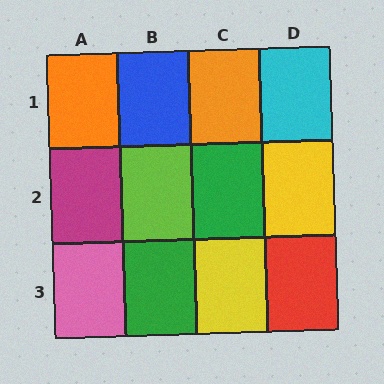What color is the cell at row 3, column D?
Red.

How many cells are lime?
1 cell is lime.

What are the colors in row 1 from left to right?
Orange, blue, orange, cyan.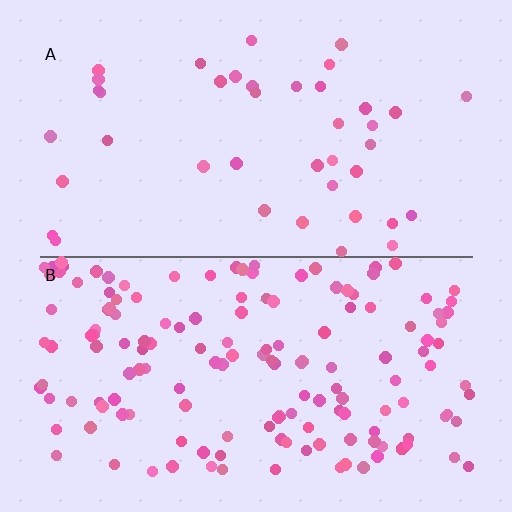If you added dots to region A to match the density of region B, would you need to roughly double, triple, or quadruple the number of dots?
Approximately quadruple.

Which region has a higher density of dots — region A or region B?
B (the bottom).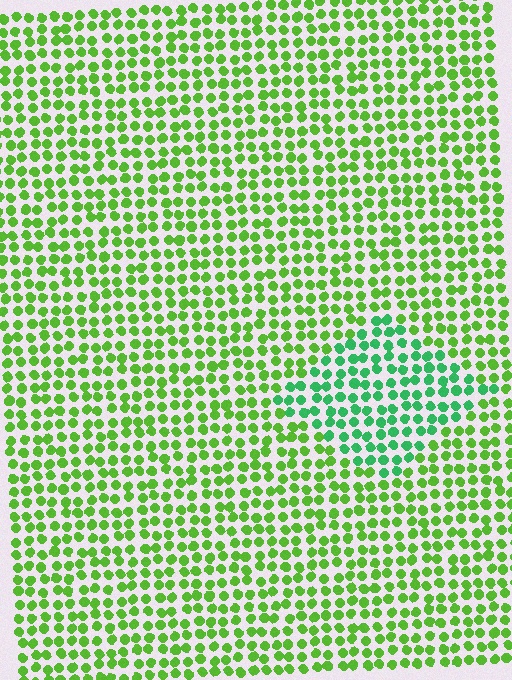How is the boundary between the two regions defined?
The boundary is defined purely by a slight shift in hue (about 37 degrees). Spacing, size, and orientation are identical on both sides.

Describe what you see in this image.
The image is filled with small lime elements in a uniform arrangement. A diamond-shaped region is visible where the elements are tinted to a slightly different hue, forming a subtle color boundary.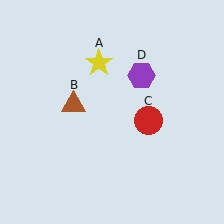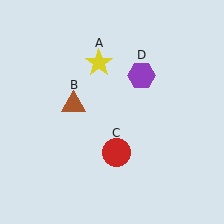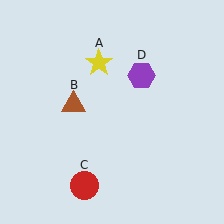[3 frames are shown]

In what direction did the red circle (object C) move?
The red circle (object C) moved down and to the left.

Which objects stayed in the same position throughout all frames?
Yellow star (object A) and brown triangle (object B) and purple hexagon (object D) remained stationary.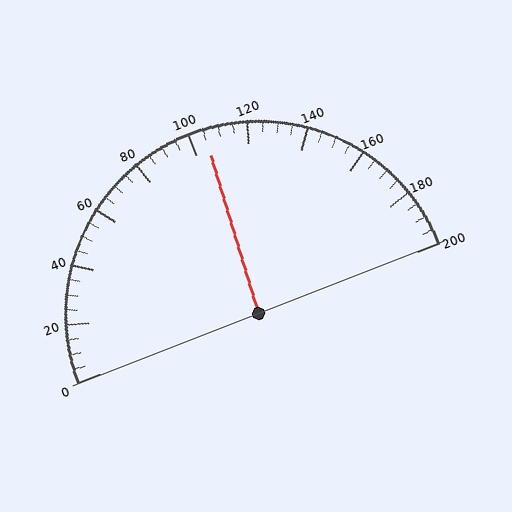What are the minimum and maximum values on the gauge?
The gauge ranges from 0 to 200.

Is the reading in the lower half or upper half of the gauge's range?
The reading is in the upper half of the range (0 to 200).